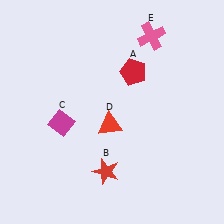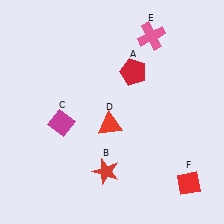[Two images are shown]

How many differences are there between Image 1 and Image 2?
There is 1 difference between the two images.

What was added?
A red diamond (F) was added in Image 2.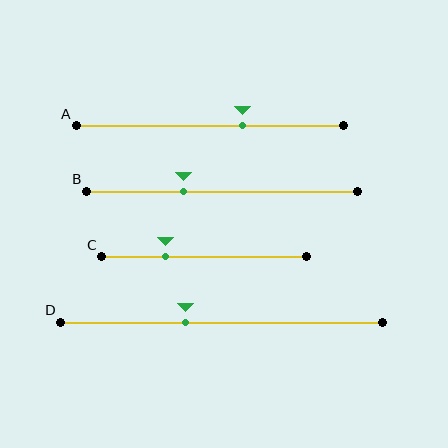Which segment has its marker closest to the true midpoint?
Segment D has its marker closest to the true midpoint.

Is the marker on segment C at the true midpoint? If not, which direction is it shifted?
No, the marker on segment C is shifted to the left by about 19% of the segment length.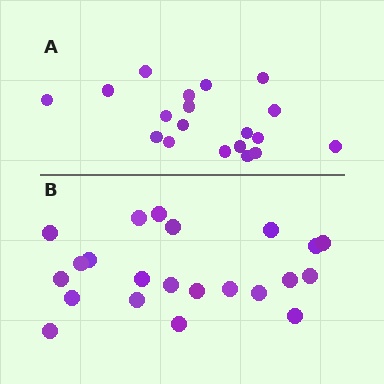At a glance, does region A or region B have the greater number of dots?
Region B (the bottom region) has more dots.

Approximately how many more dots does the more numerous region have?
Region B has just a few more — roughly 2 or 3 more dots than region A.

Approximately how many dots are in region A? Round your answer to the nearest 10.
About 20 dots. (The exact count is 19, which rounds to 20.)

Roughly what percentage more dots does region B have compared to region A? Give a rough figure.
About 15% more.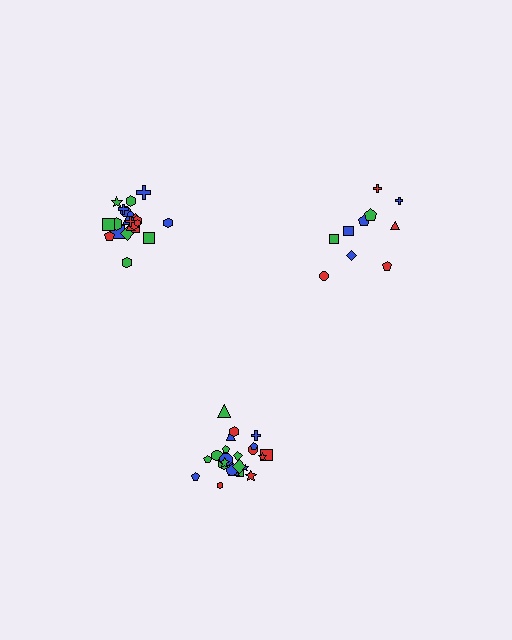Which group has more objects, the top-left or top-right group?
The top-left group.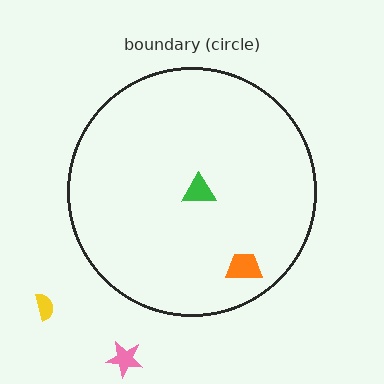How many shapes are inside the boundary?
2 inside, 2 outside.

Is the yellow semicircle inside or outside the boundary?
Outside.